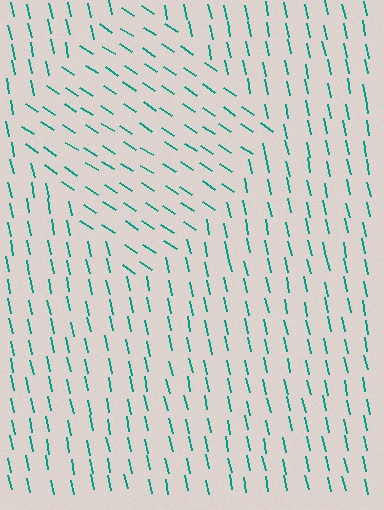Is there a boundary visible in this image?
Yes, there is a texture boundary formed by a change in line orientation.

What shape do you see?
I see a diamond.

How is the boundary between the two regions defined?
The boundary is defined purely by a change in line orientation (approximately 45 degrees difference). All lines are the same color and thickness.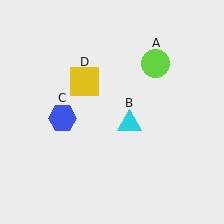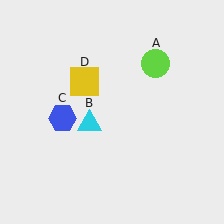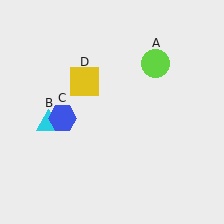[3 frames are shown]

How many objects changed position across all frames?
1 object changed position: cyan triangle (object B).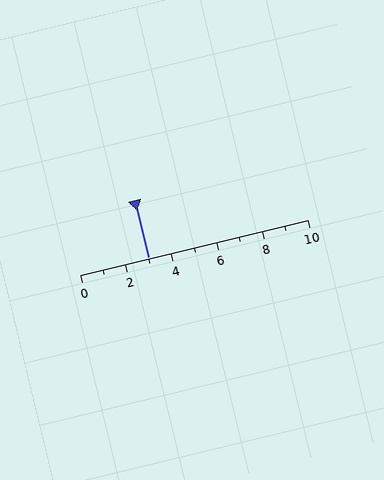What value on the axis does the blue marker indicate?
The marker indicates approximately 3.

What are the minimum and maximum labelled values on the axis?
The axis runs from 0 to 10.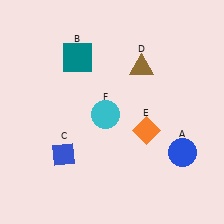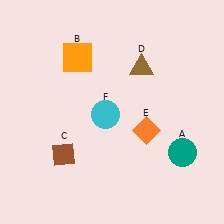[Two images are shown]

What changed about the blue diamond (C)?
In Image 1, C is blue. In Image 2, it changed to brown.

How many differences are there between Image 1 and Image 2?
There are 3 differences between the two images.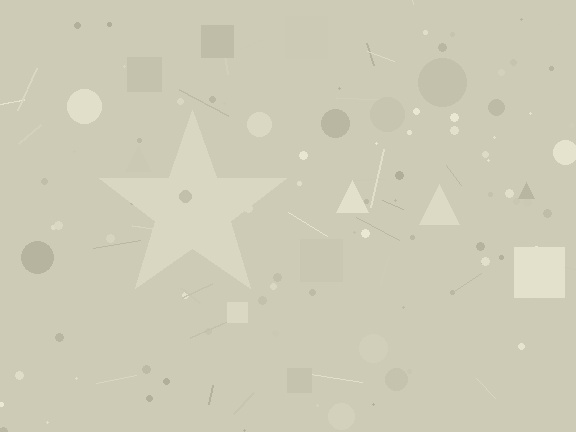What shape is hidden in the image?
A star is hidden in the image.